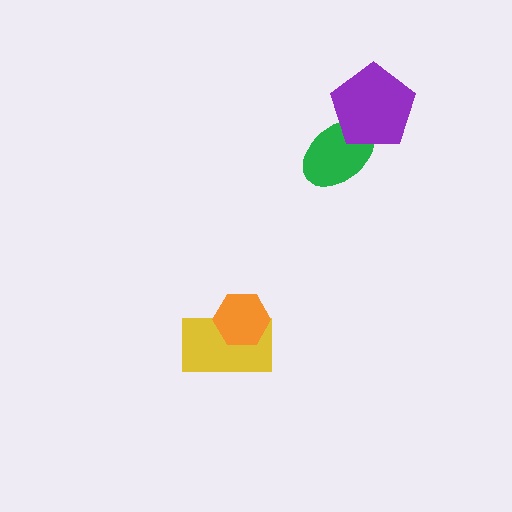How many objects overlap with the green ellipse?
1 object overlaps with the green ellipse.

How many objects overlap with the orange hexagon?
1 object overlaps with the orange hexagon.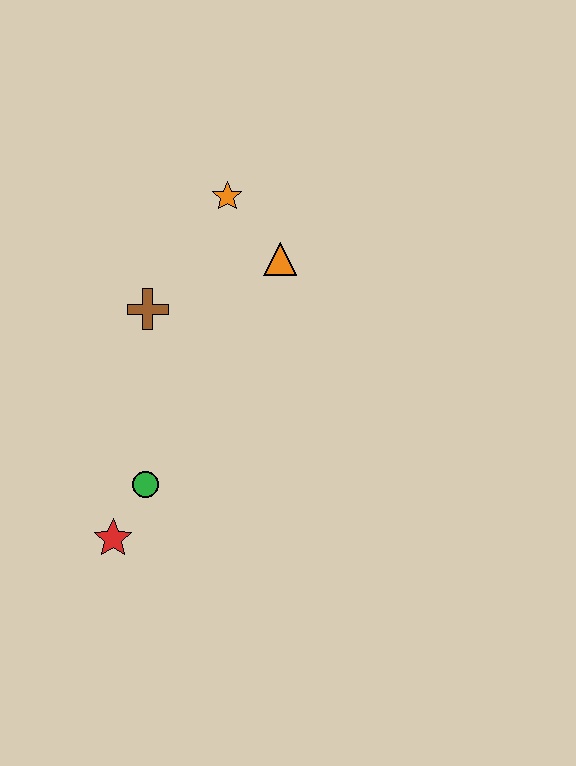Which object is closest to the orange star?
The orange triangle is closest to the orange star.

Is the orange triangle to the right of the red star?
Yes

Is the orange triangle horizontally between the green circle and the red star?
No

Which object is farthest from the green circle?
The orange star is farthest from the green circle.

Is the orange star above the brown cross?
Yes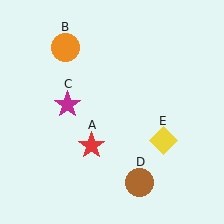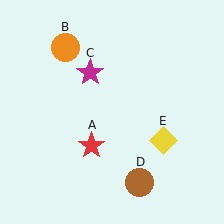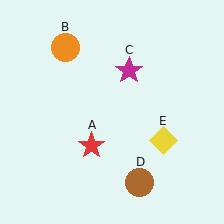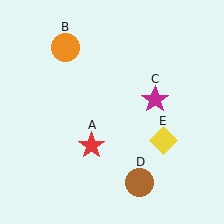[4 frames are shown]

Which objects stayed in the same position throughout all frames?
Red star (object A) and orange circle (object B) and brown circle (object D) and yellow diamond (object E) remained stationary.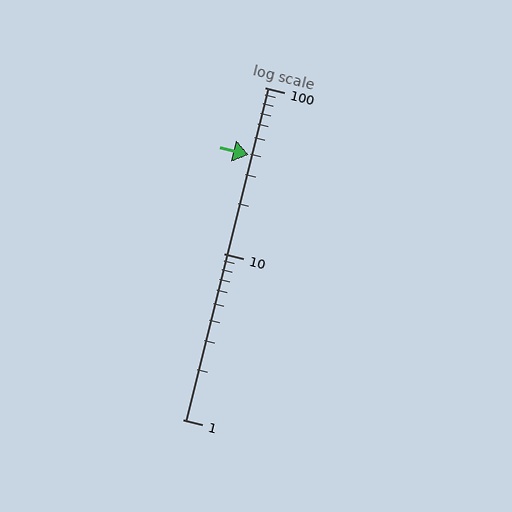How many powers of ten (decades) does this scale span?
The scale spans 2 decades, from 1 to 100.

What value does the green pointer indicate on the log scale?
The pointer indicates approximately 39.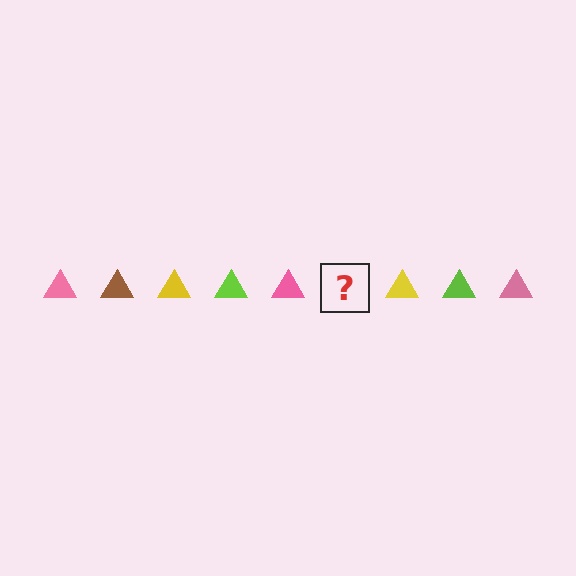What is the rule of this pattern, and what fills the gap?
The rule is that the pattern cycles through pink, brown, yellow, lime triangles. The gap should be filled with a brown triangle.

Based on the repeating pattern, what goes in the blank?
The blank should be a brown triangle.